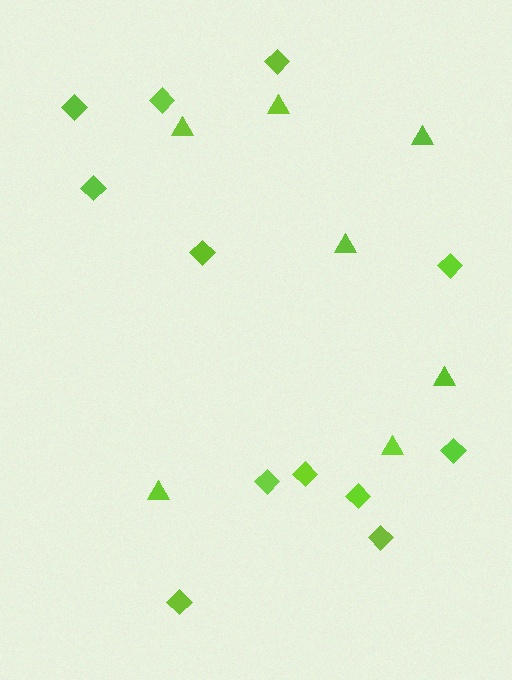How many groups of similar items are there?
There are 2 groups: one group of triangles (7) and one group of diamonds (12).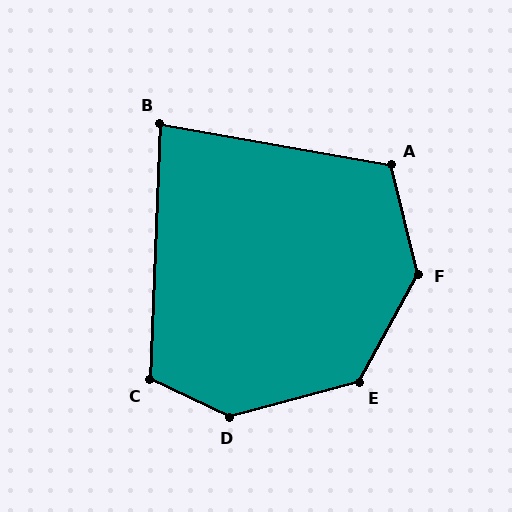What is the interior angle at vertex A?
Approximately 114 degrees (obtuse).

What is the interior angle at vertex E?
Approximately 134 degrees (obtuse).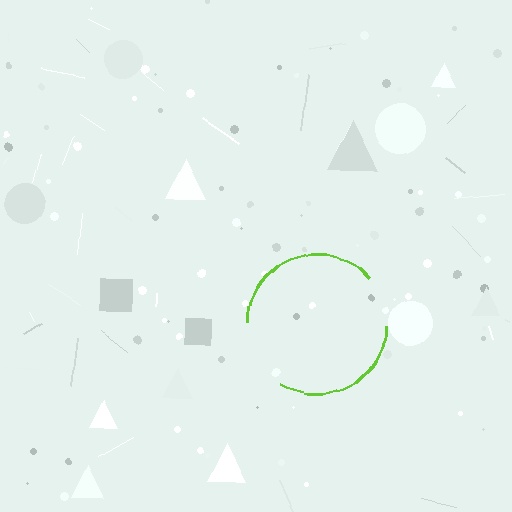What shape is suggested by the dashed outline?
The dashed outline suggests a circle.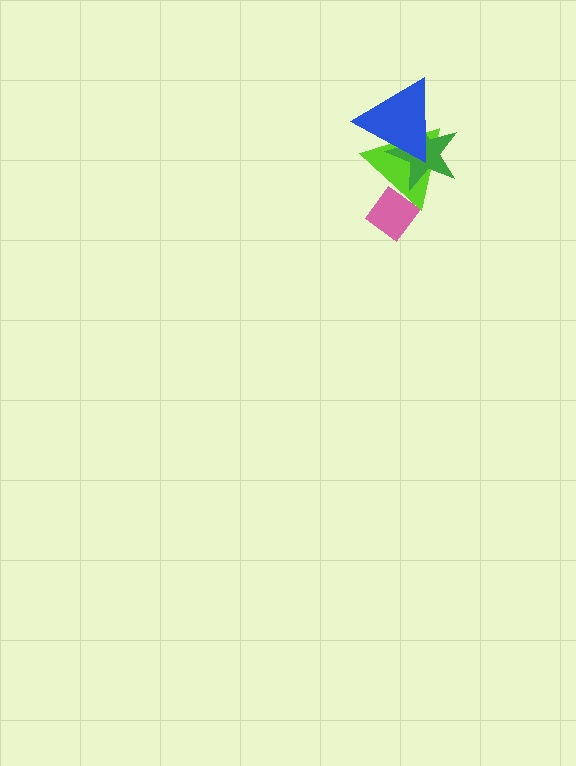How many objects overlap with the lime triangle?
3 objects overlap with the lime triangle.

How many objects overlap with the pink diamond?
1 object overlaps with the pink diamond.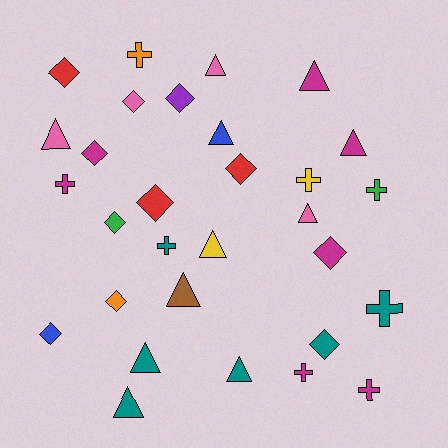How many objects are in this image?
There are 30 objects.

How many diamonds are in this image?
There are 11 diamonds.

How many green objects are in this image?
There are 2 green objects.